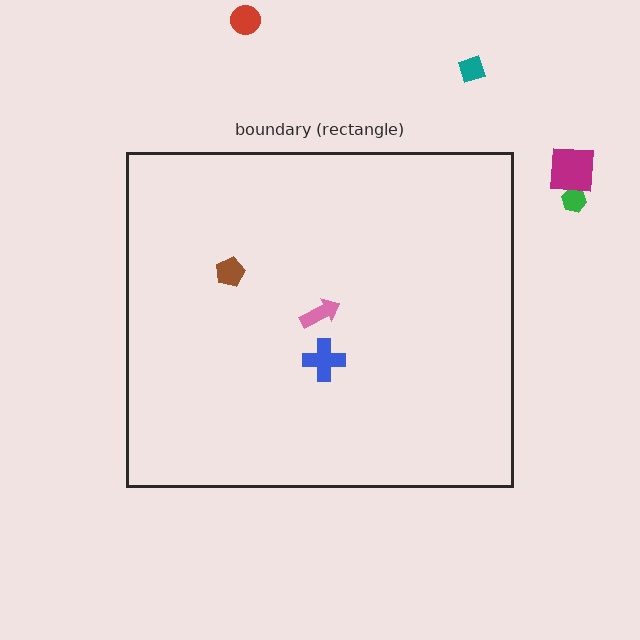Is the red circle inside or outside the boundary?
Outside.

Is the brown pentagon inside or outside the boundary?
Inside.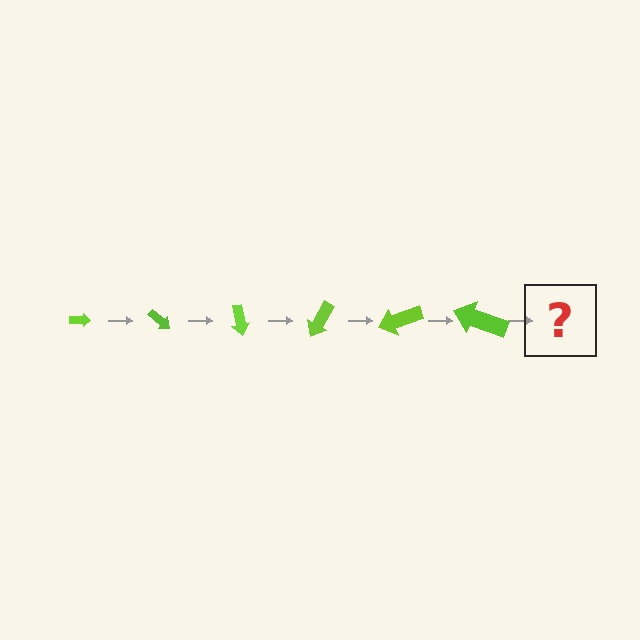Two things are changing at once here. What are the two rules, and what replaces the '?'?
The two rules are that the arrow grows larger each step and it rotates 40 degrees each step. The '?' should be an arrow, larger than the previous one and rotated 240 degrees from the start.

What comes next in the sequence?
The next element should be an arrow, larger than the previous one and rotated 240 degrees from the start.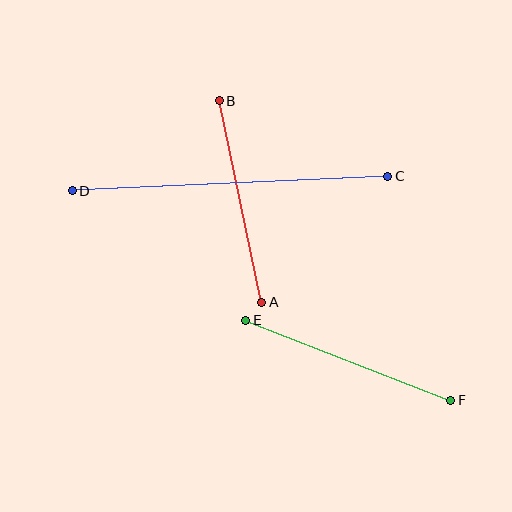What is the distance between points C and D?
The distance is approximately 316 pixels.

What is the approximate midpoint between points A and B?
The midpoint is at approximately (240, 202) pixels.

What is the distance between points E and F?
The distance is approximately 220 pixels.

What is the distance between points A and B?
The distance is approximately 206 pixels.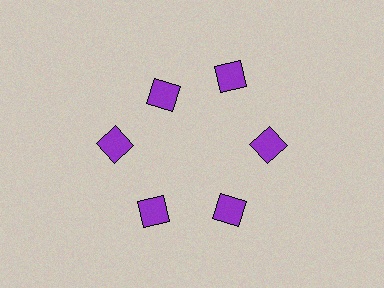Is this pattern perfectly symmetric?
No. The 6 purple squares are arranged in a ring, but one element near the 11 o'clock position is pulled inward toward the center, breaking the 6-fold rotational symmetry.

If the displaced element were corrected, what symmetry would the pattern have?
It would have 6-fold rotational symmetry — the pattern would map onto itself every 60 degrees.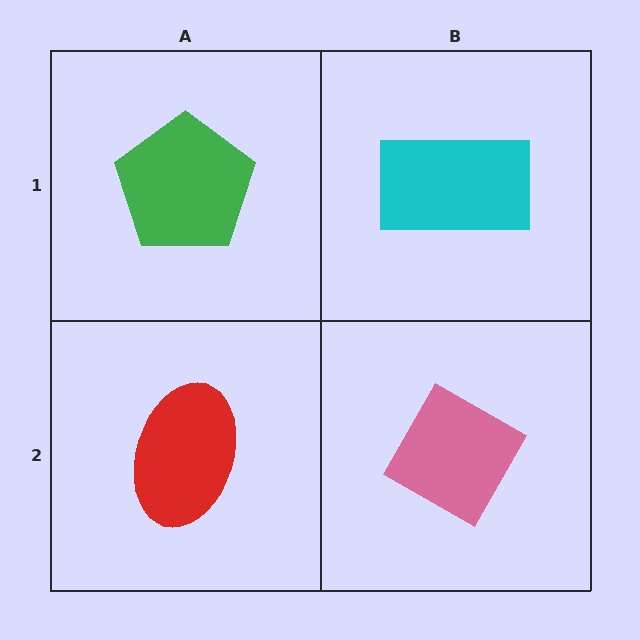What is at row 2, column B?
A pink diamond.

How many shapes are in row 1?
2 shapes.